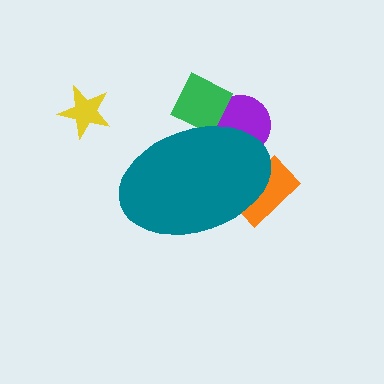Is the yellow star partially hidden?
No, the yellow star is fully visible.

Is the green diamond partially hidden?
Yes, the green diamond is partially hidden behind the teal ellipse.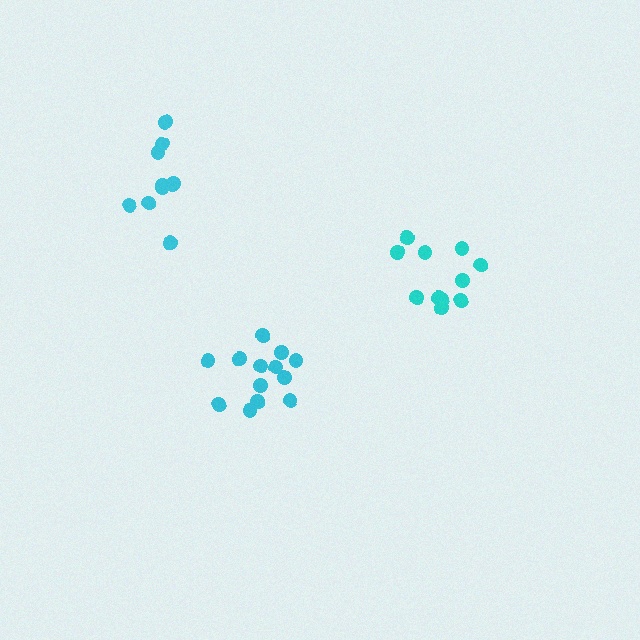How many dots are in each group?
Group 1: 11 dots, Group 2: 13 dots, Group 3: 10 dots (34 total).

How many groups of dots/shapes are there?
There are 3 groups.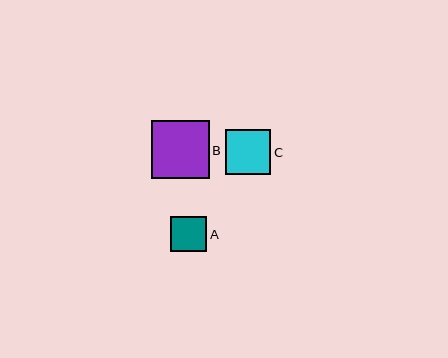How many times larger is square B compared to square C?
Square B is approximately 1.3 times the size of square C.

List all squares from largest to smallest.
From largest to smallest: B, C, A.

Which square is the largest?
Square B is the largest with a size of approximately 58 pixels.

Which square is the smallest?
Square A is the smallest with a size of approximately 36 pixels.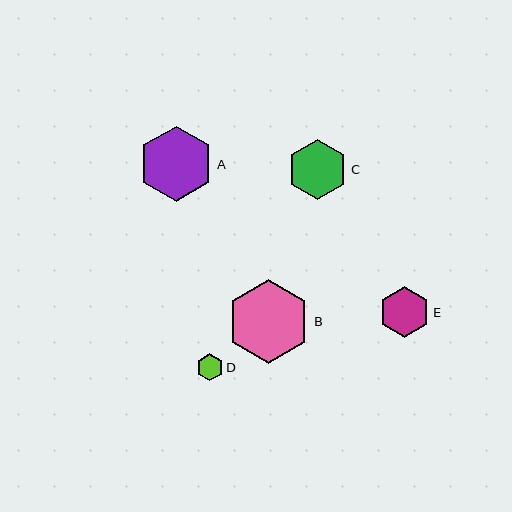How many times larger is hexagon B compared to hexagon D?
Hexagon B is approximately 3.1 times the size of hexagon D.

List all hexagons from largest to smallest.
From largest to smallest: B, A, C, E, D.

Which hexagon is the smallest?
Hexagon D is the smallest with a size of approximately 27 pixels.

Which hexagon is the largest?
Hexagon B is the largest with a size of approximately 84 pixels.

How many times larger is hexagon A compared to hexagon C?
Hexagon A is approximately 1.3 times the size of hexagon C.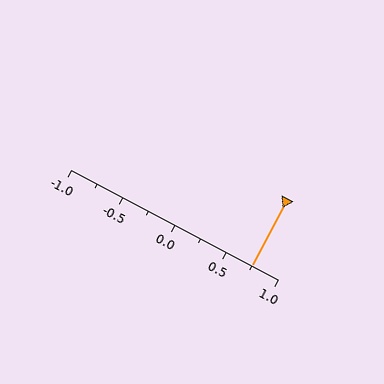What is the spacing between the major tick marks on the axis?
The major ticks are spaced 0.5 apart.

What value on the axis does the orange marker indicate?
The marker indicates approximately 0.75.